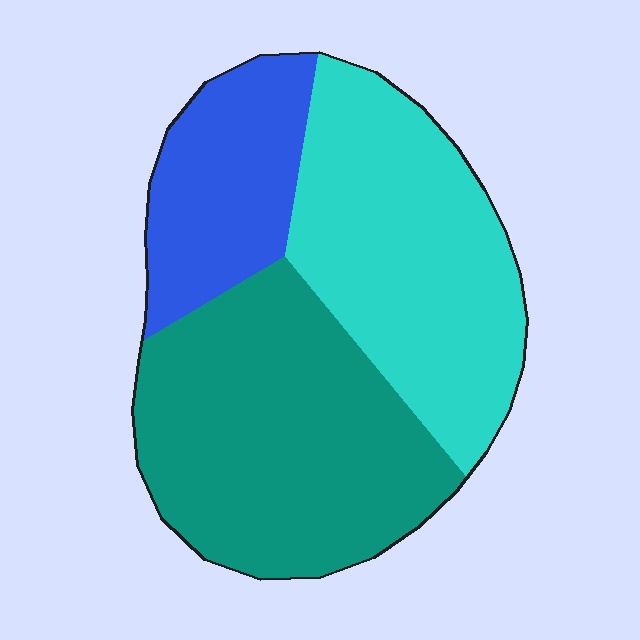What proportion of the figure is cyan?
Cyan takes up about three eighths (3/8) of the figure.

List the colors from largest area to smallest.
From largest to smallest: teal, cyan, blue.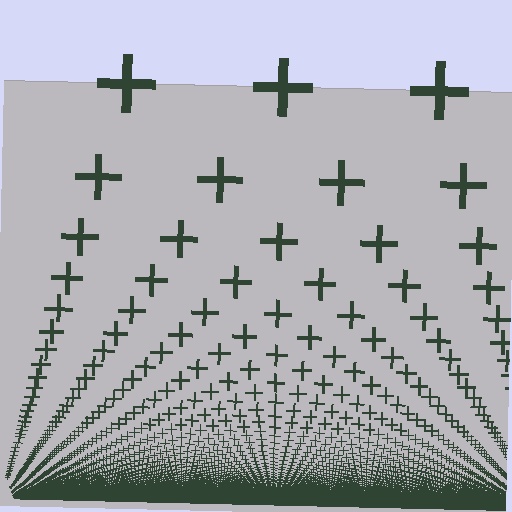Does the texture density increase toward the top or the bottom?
Density increases toward the bottom.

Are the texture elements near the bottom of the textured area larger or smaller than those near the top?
Smaller. The gradient is inverted — elements near the bottom are smaller and denser.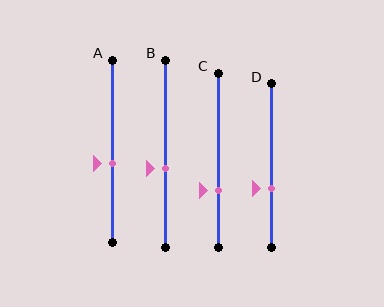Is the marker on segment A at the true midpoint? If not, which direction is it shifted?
No, the marker on segment A is shifted downward by about 7% of the segment length.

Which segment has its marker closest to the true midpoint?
Segment A has its marker closest to the true midpoint.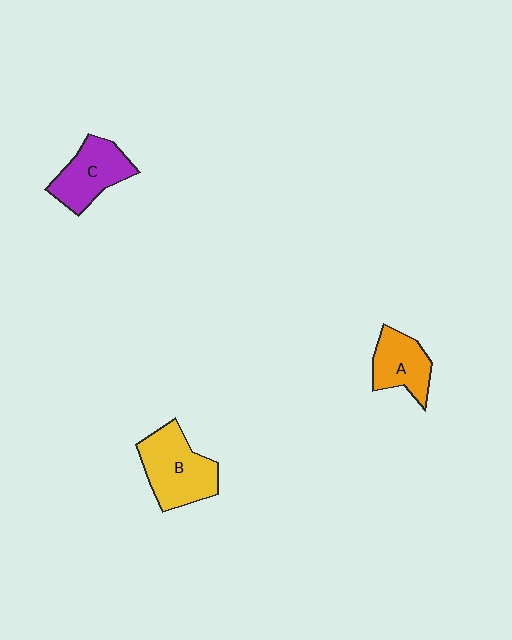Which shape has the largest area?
Shape B (yellow).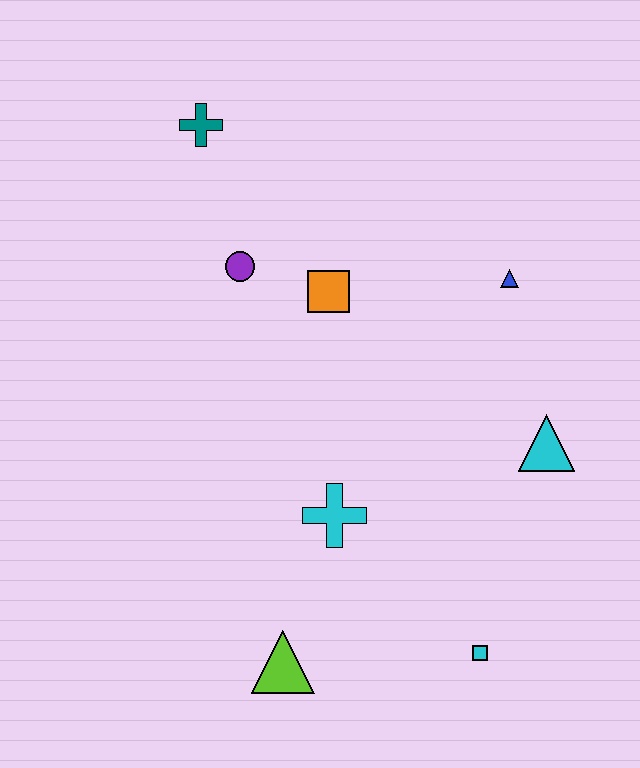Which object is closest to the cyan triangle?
The blue triangle is closest to the cyan triangle.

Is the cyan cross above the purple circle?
No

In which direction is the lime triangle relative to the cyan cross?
The lime triangle is below the cyan cross.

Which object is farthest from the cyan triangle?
The teal cross is farthest from the cyan triangle.